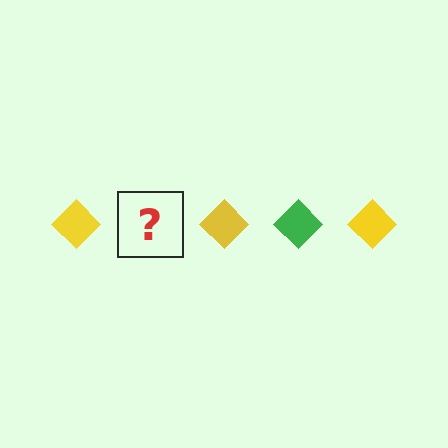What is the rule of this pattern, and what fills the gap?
The rule is that the pattern cycles through yellow, green diamonds. The gap should be filled with a green diamond.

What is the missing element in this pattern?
The missing element is a green diamond.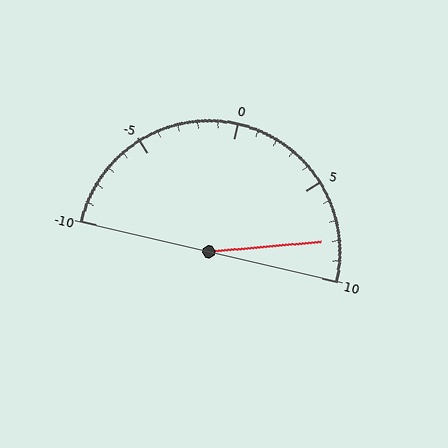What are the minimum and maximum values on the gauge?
The gauge ranges from -10 to 10.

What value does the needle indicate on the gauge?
The needle indicates approximately 8.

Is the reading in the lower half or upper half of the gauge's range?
The reading is in the upper half of the range (-10 to 10).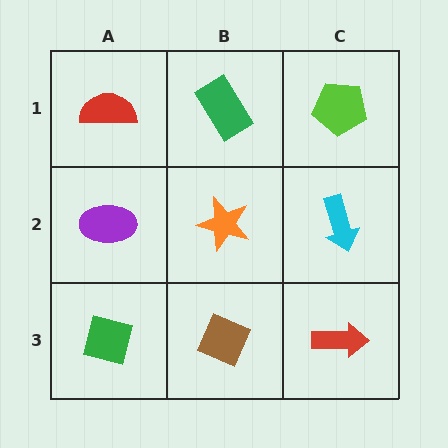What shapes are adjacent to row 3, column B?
An orange star (row 2, column B), a green square (row 3, column A), a red arrow (row 3, column C).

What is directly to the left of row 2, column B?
A purple ellipse.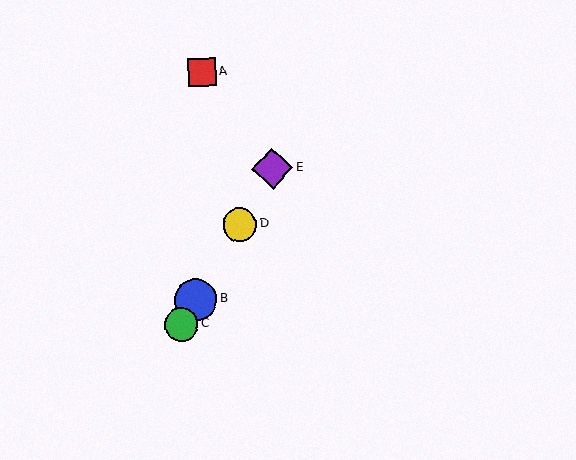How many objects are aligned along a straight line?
4 objects (B, C, D, E) are aligned along a straight line.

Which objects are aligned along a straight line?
Objects B, C, D, E are aligned along a straight line.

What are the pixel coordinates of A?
Object A is at (202, 72).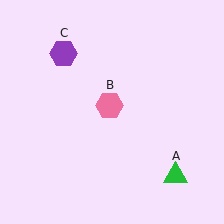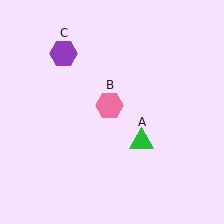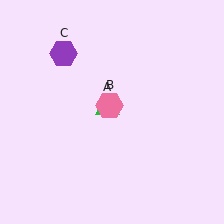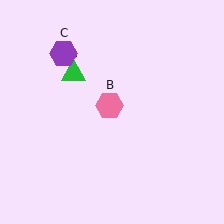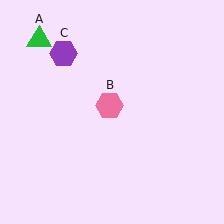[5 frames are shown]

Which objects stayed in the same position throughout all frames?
Pink hexagon (object B) and purple hexagon (object C) remained stationary.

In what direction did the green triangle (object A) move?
The green triangle (object A) moved up and to the left.